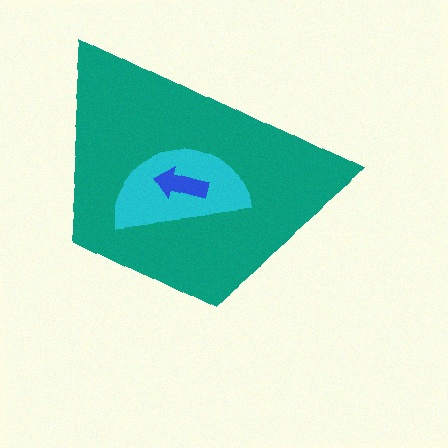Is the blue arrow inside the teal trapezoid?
Yes.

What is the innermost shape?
The blue arrow.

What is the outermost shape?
The teal trapezoid.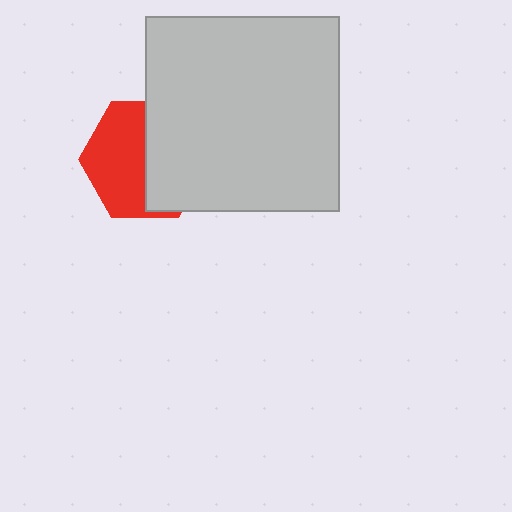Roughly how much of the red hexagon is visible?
About half of it is visible (roughly 52%).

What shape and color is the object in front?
The object in front is a light gray square.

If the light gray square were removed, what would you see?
You would see the complete red hexagon.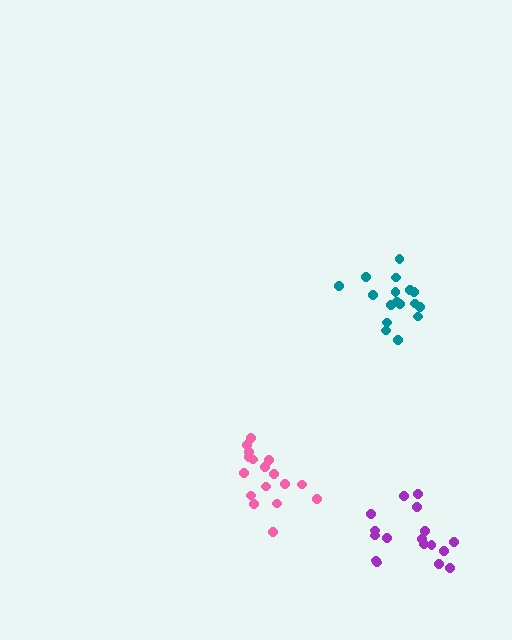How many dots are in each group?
Group 1: 17 dots, Group 2: 17 dots, Group 3: 17 dots (51 total).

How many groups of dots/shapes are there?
There are 3 groups.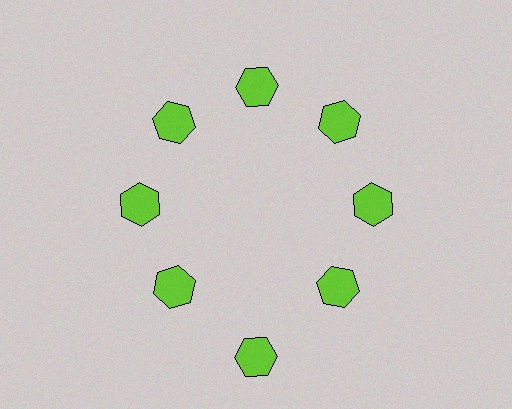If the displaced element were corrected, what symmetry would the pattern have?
It would have 8-fold rotational symmetry — the pattern would map onto itself every 45 degrees.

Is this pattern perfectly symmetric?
No. The 8 lime hexagons are arranged in a ring, but one element near the 6 o'clock position is pushed outward from the center, breaking the 8-fold rotational symmetry.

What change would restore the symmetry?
The symmetry would be restored by moving it inward, back onto the ring so that all 8 hexagons sit at equal angles and equal distance from the center.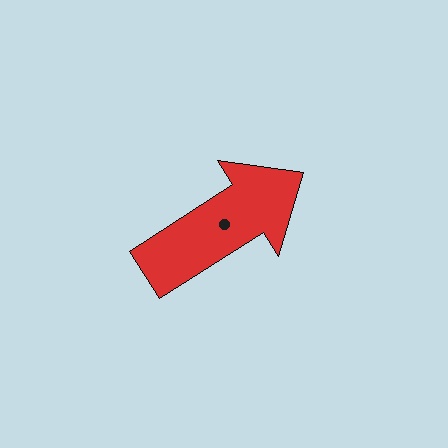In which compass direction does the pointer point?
Northeast.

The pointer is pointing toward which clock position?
Roughly 2 o'clock.